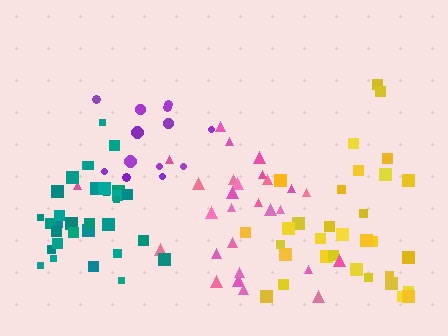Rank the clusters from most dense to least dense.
teal, pink, purple, yellow.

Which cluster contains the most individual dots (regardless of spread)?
Yellow (32).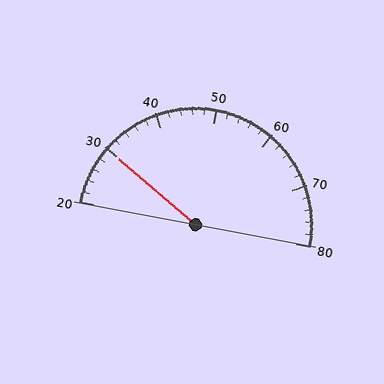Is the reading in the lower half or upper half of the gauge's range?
The reading is in the lower half of the range (20 to 80).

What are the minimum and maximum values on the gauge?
The gauge ranges from 20 to 80.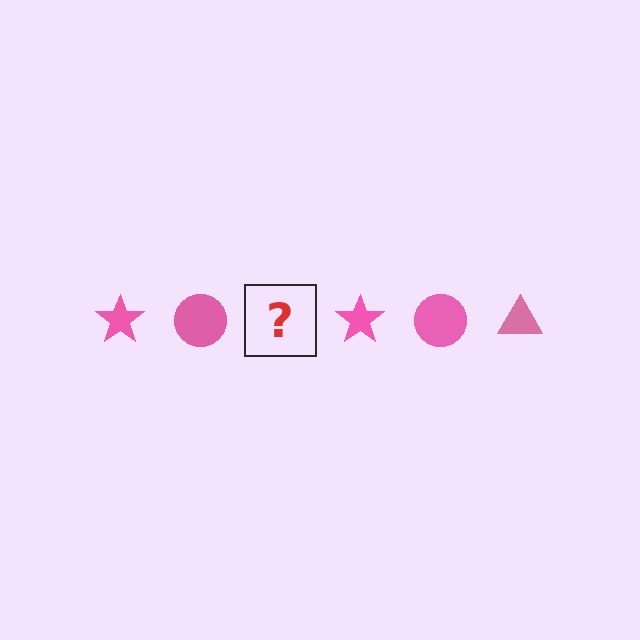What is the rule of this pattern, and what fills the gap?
The rule is that the pattern cycles through star, circle, triangle shapes in pink. The gap should be filled with a pink triangle.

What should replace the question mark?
The question mark should be replaced with a pink triangle.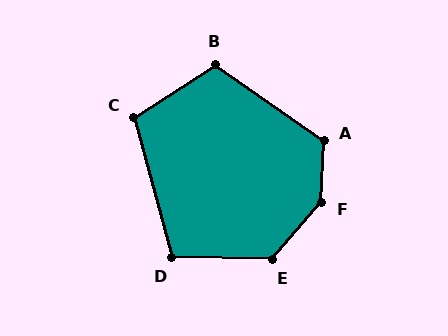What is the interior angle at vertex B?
Approximately 112 degrees (obtuse).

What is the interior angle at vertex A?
Approximately 123 degrees (obtuse).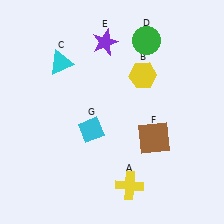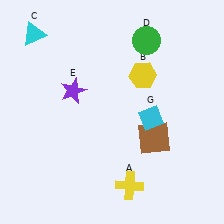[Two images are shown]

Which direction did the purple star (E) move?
The purple star (E) moved down.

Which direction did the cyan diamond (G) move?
The cyan diamond (G) moved right.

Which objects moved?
The objects that moved are: the cyan triangle (C), the purple star (E), the cyan diamond (G).